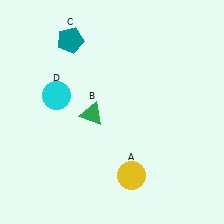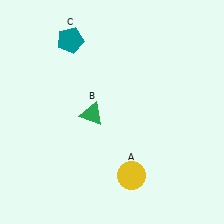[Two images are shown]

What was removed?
The cyan circle (D) was removed in Image 2.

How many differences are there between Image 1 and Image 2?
There is 1 difference between the two images.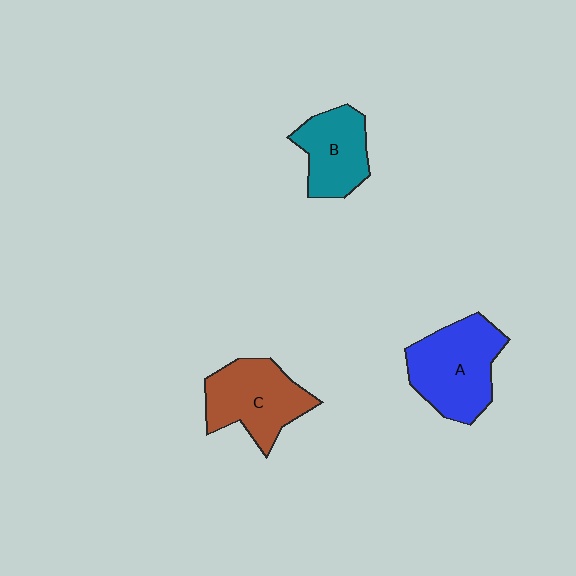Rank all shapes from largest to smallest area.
From largest to smallest: A (blue), C (brown), B (teal).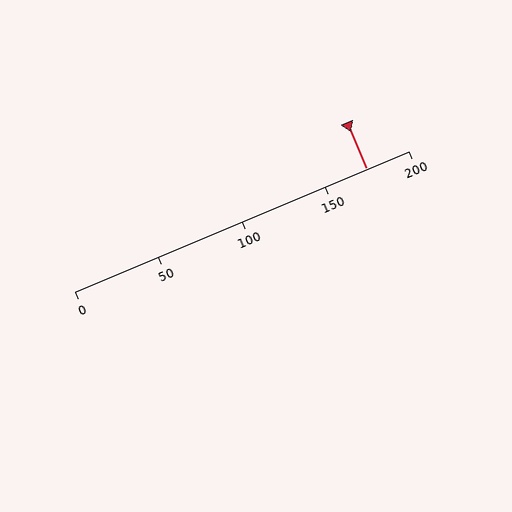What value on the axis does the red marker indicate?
The marker indicates approximately 175.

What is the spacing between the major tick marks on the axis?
The major ticks are spaced 50 apart.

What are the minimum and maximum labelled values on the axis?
The axis runs from 0 to 200.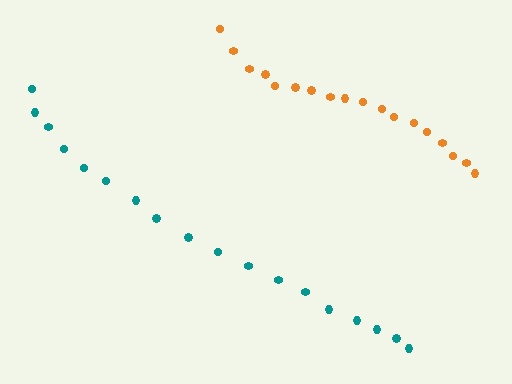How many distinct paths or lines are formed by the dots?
There are 2 distinct paths.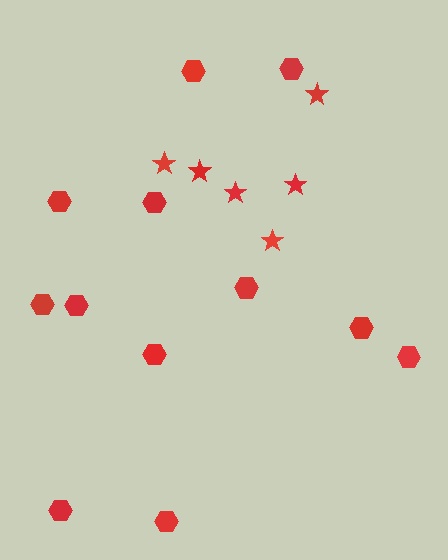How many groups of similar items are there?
There are 2 groups: one group of hexagons (12) and one group of stars (6).